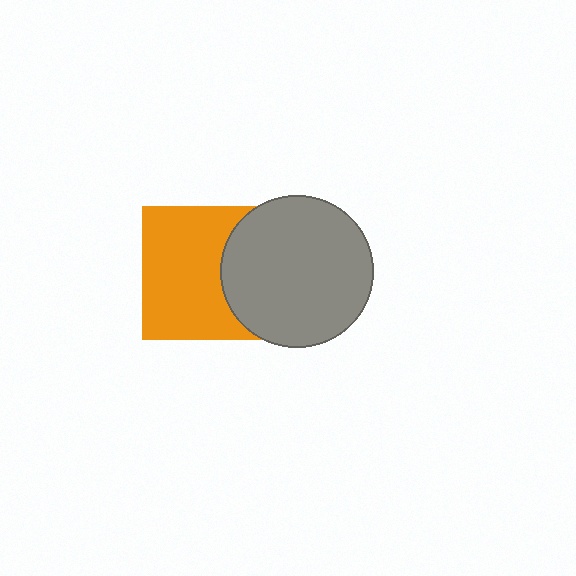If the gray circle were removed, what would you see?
You would see the complete orange square.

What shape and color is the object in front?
The object in front is a gray circle.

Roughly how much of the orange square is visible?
Most of it is visible (roughly 67%).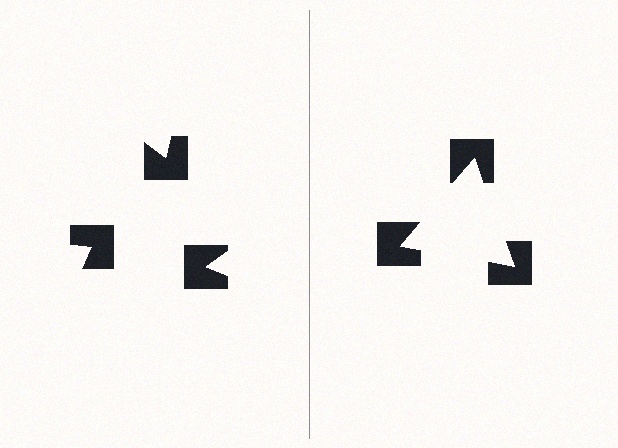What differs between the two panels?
The notched squares are positioned identically on both sides; only the wedge orientations differ. On the right they align to a triangle; on the left they are misaligned.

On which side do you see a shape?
An illusory triangle appears on the right side. On the left side the wedge cuts are rotated, so no coherent shape forms.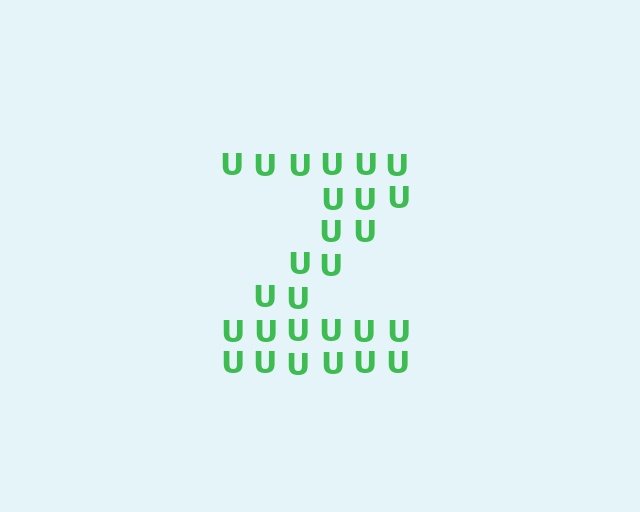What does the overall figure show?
The overall figure shows the letter Z.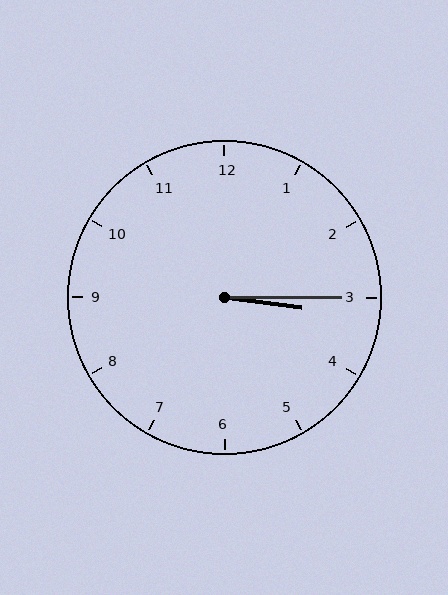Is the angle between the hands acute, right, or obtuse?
It is acute.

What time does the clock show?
3:15.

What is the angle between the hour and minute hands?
Approximately 8 degrees.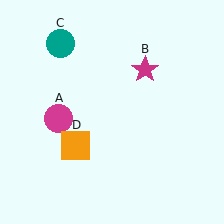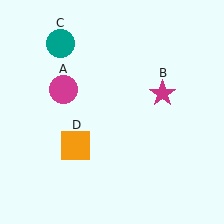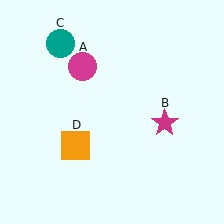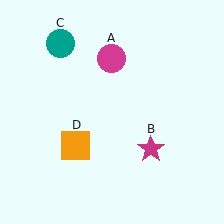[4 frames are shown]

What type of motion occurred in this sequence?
The magenta circle (object A), magenta star (object B) rotated clockwise around the center of the scene.